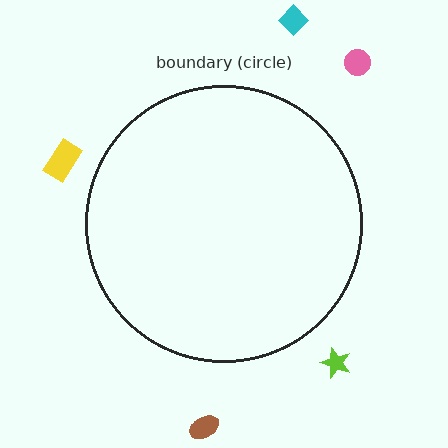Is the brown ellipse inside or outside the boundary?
Outside.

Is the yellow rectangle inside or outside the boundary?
Outside.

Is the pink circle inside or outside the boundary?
Outside.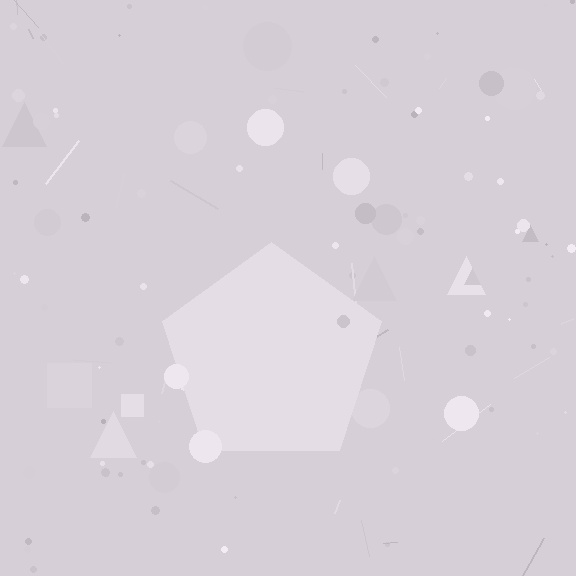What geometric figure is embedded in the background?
A pentagon is embedded in the background.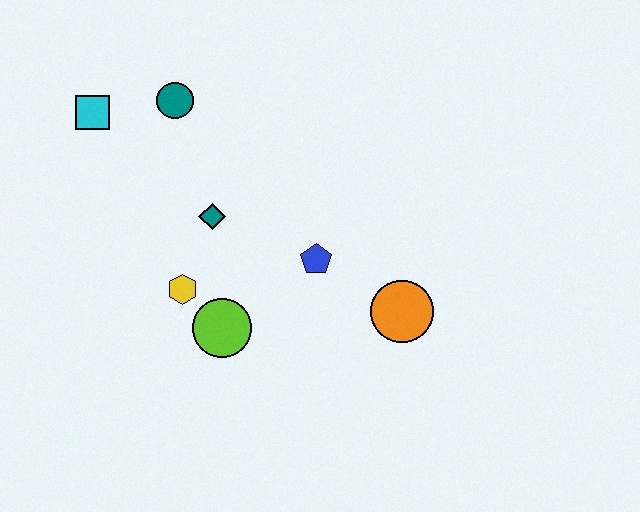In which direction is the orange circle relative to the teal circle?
The orange circle is to the right of the teal circle.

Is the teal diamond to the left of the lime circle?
Yes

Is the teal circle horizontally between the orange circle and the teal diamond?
No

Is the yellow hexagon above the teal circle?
No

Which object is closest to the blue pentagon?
The orange circle is closest to the blue pentagon.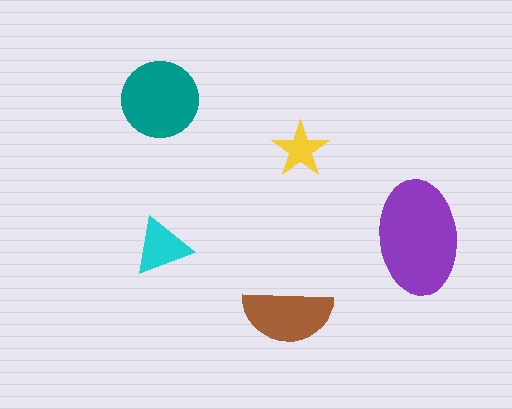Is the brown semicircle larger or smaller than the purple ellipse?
Smaller.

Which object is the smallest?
The yellow star.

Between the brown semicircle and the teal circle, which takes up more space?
The teal circle.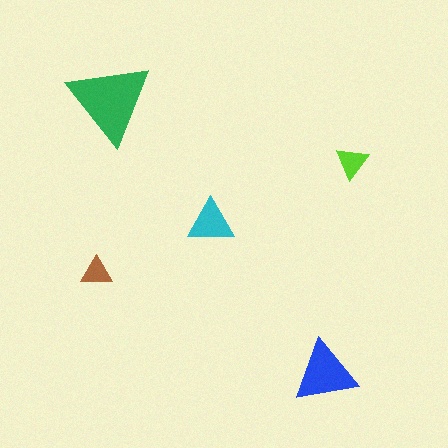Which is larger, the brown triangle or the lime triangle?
The lime one.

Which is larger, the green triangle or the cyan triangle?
The green one.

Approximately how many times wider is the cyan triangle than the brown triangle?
About 1.5 times wider.